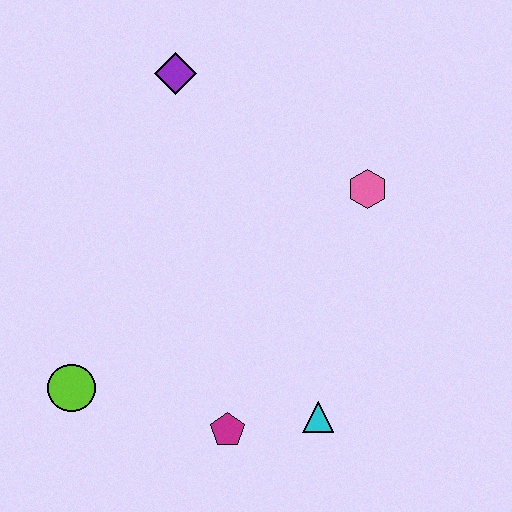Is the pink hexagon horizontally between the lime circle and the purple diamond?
No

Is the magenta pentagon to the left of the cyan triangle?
Yes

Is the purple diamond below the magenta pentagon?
No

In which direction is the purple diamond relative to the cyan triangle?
The purple diamond is above the cyan triangle.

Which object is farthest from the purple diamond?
The cyan triangle is farthest from the purple diamond.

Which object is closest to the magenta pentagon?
The cyan triangle is closest to the magenta pentagon.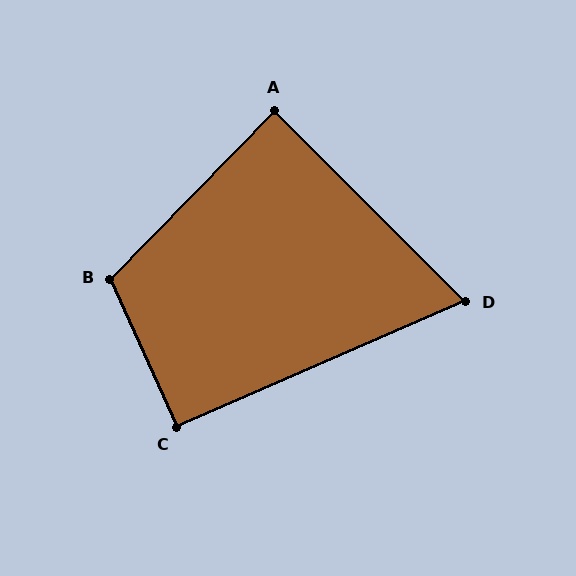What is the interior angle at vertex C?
Approximately 91 degrees (approximately right).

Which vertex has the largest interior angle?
B, at approximately 111 degrees.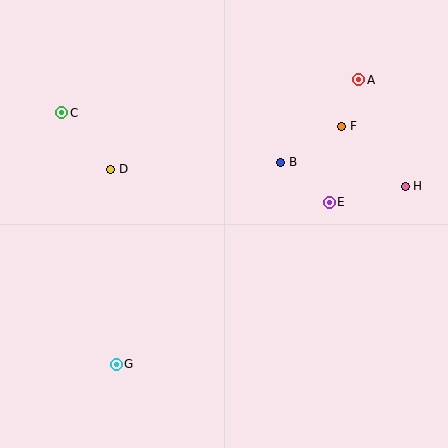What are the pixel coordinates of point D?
Point D is at (111, 169).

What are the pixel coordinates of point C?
Point C is at (62, 113).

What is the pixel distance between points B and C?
The distance between B and C is 225 pixels.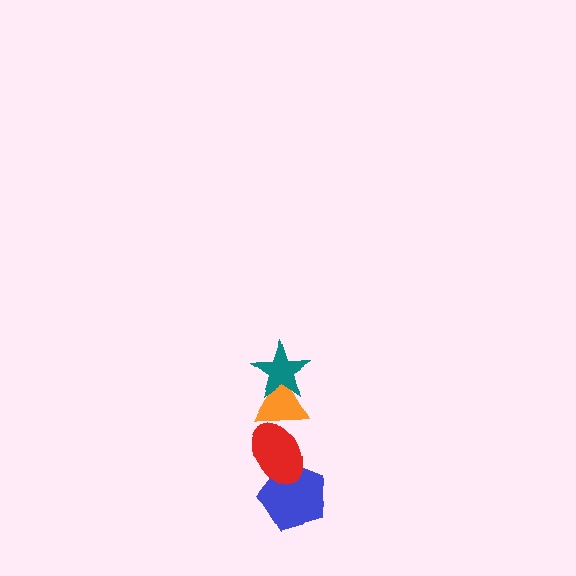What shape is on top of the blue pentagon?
The red ellipse is on top of the blue pentagon.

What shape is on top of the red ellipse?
The orange triangle is on top of the red ellipse.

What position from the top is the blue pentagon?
The blue pentagon is 4th from the top.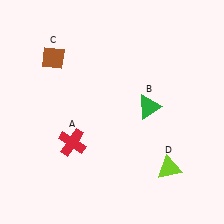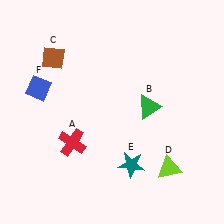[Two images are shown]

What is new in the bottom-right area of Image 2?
A teal star (E) was added in the bottom-right area of Image 2.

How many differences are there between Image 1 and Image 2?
There are 2 differences between the two images.